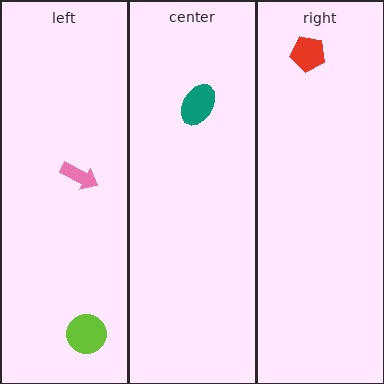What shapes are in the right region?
The red pentagon.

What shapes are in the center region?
The teal ellipse.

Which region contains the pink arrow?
The left region.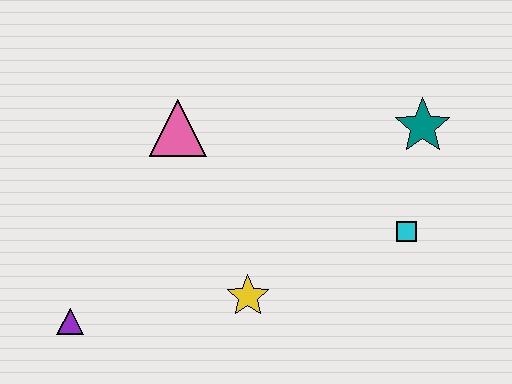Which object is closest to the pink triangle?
The yellow star is closest to the pink triangle.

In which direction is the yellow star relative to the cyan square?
The yellow star is to the left of the cyan square.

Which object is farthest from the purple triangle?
The teal star is farthest from the purple triangle.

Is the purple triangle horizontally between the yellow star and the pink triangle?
No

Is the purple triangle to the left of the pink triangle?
Yes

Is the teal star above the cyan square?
Yes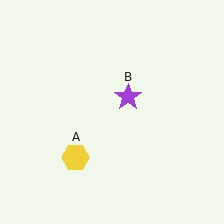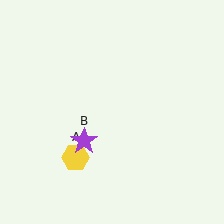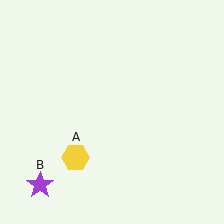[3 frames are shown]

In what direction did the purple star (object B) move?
The purple star (object B) moved down and to the left.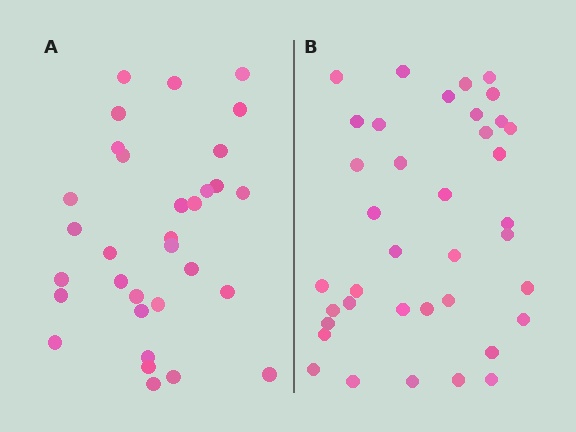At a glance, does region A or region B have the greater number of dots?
Region B (the right region) has more dots.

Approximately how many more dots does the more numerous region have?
Region B has about 6 more dots than region A.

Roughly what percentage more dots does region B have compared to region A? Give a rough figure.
About 20% more.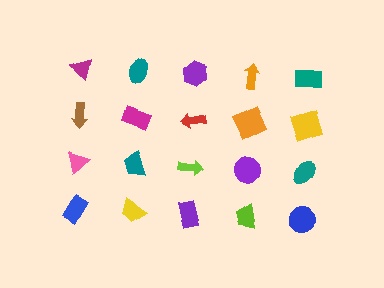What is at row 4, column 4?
A lime trapezoid.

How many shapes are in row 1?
5 shapes.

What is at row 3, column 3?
A lime arrow.